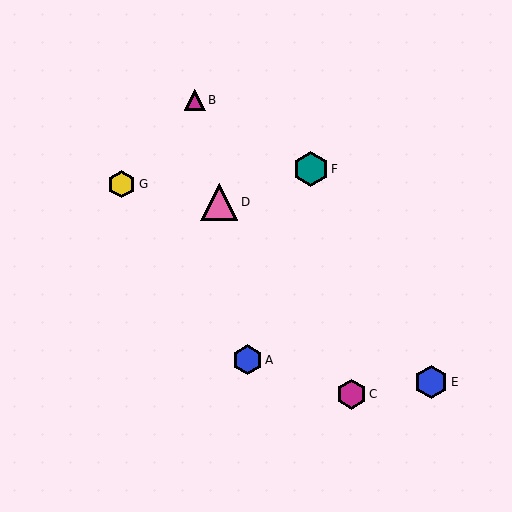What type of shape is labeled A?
Shape A is a blue hexagon.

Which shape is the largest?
The pink triangle (labeled D) is the largest.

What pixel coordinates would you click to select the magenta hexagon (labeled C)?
Click at (351, 394) to select the magenta hexagon C.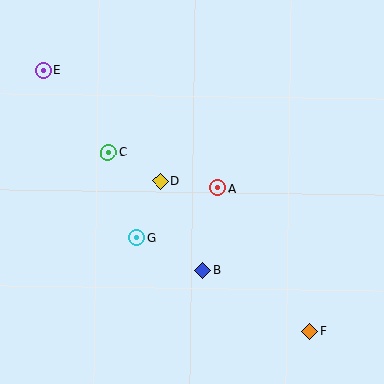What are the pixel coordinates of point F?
Point F is at (310, 331).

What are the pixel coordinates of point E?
Point E is at (43, 70).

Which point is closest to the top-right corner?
Point A is closest to the top-right corner.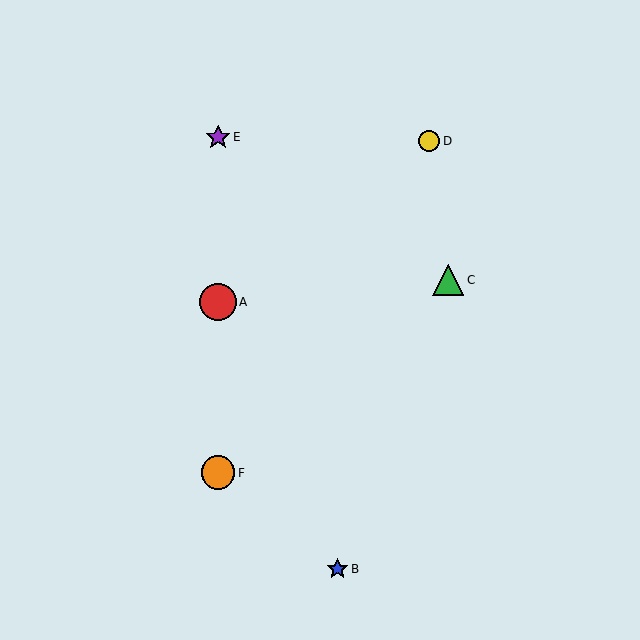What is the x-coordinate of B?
Object B is at x≈337.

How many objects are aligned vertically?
3 objects (A, E, F) are aligned vertically.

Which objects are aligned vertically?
Objects A, E, F are aligned vertically.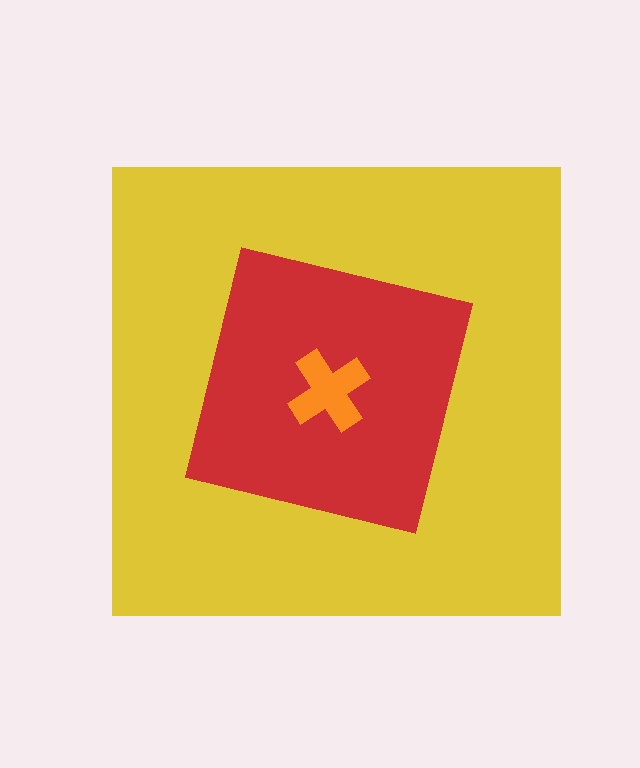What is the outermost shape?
The yellow square.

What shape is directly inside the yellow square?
The red square.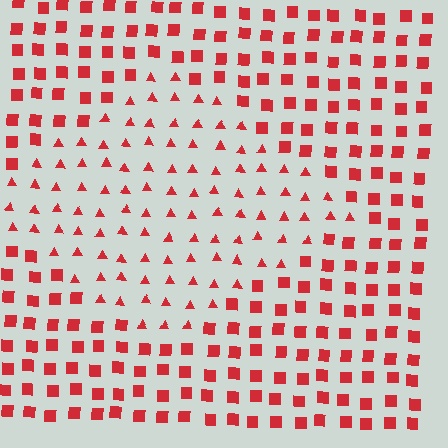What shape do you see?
I see a diamond.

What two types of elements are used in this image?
The image uses triangles inside the diamond region and squares outside it.